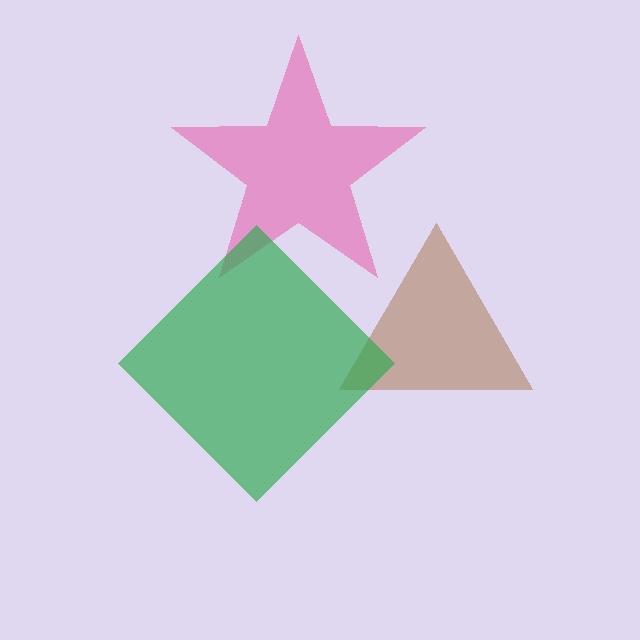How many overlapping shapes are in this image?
There are 3 overlapping shapes in the image.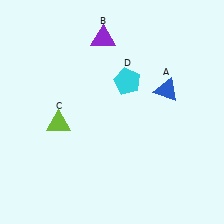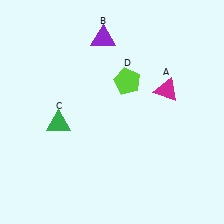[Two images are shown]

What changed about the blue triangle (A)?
In Image 1, A is blue. In Image 2, it changed to magenta.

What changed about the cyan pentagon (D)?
In Image 1, D is cyan. In Image 2, it changed to lime.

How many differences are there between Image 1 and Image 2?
There are 3 differences between the two images.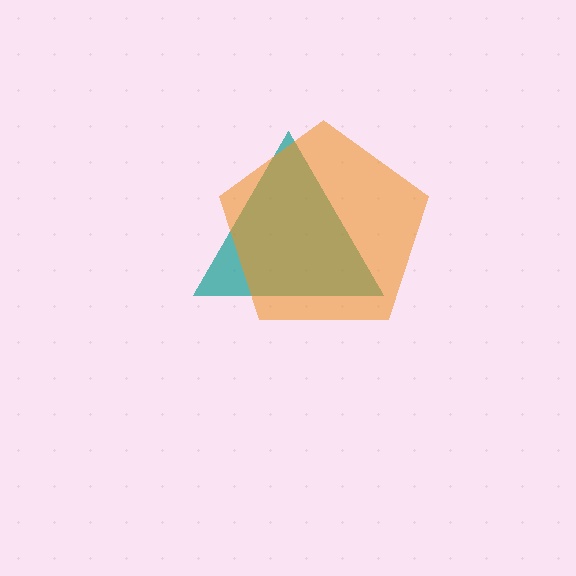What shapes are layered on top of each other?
The layered shapes are: a teal triangle, an orange pentagon.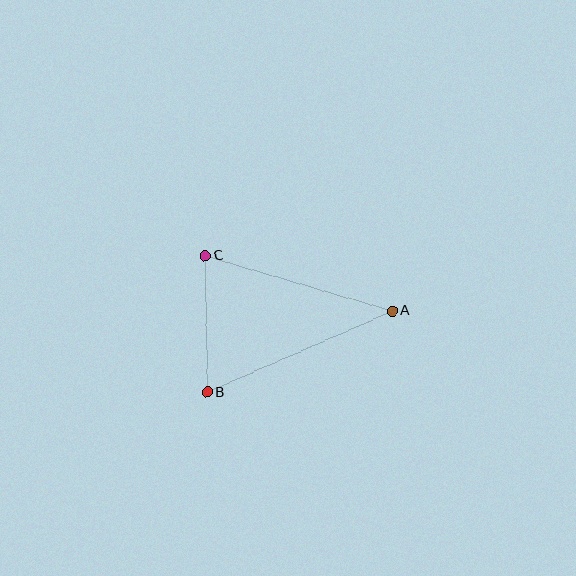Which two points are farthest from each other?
Points A and B are farthest from each other.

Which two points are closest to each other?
Points B and C are closest to each other.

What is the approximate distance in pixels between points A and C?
The distance between A and C is approximately 195 pixels.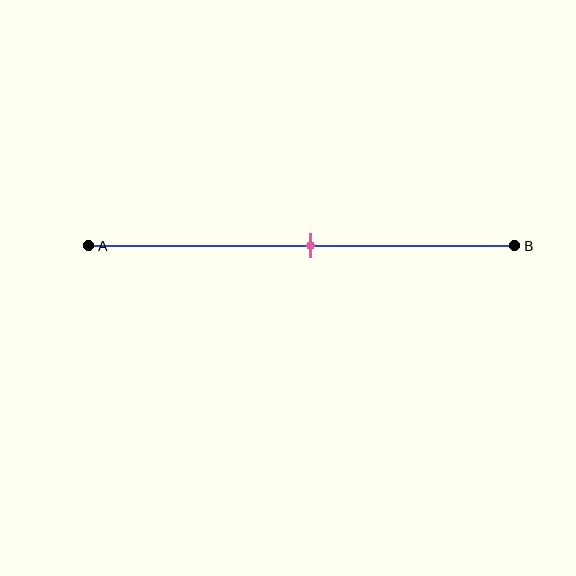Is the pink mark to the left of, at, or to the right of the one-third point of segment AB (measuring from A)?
The pink mark is to the right of the one-third point of segment AB.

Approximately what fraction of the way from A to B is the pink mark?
The pink mark is approximately 50% of the way from A to B.